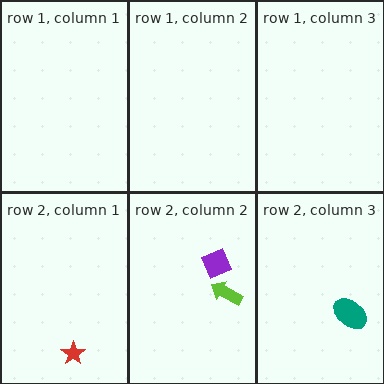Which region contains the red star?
The row 2, column 1 region.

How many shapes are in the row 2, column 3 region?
1.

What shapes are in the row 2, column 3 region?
The teal ellipse.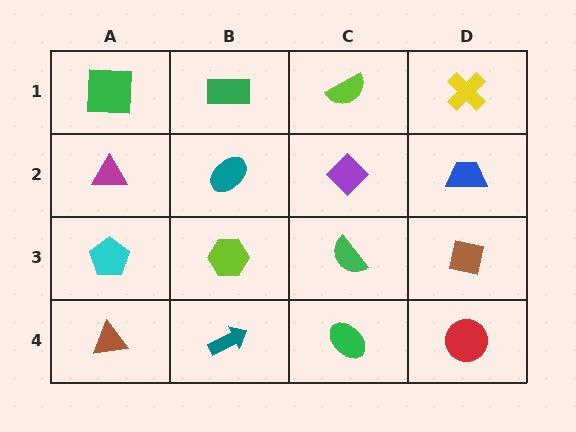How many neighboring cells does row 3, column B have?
4.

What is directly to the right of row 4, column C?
A red circle.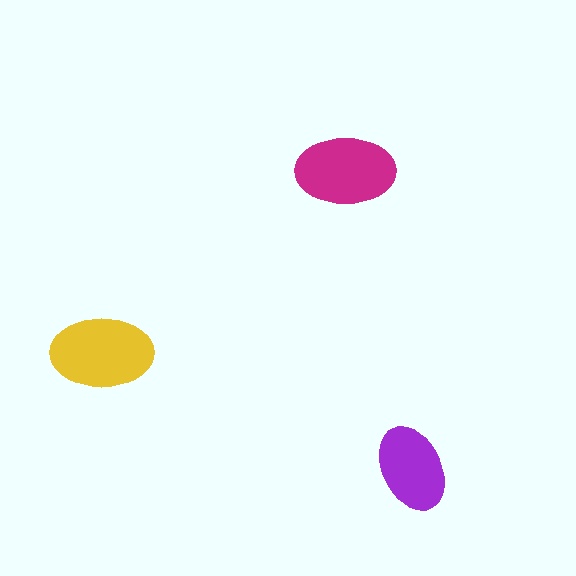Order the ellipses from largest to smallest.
the yellow one, the magenta one, the purple one.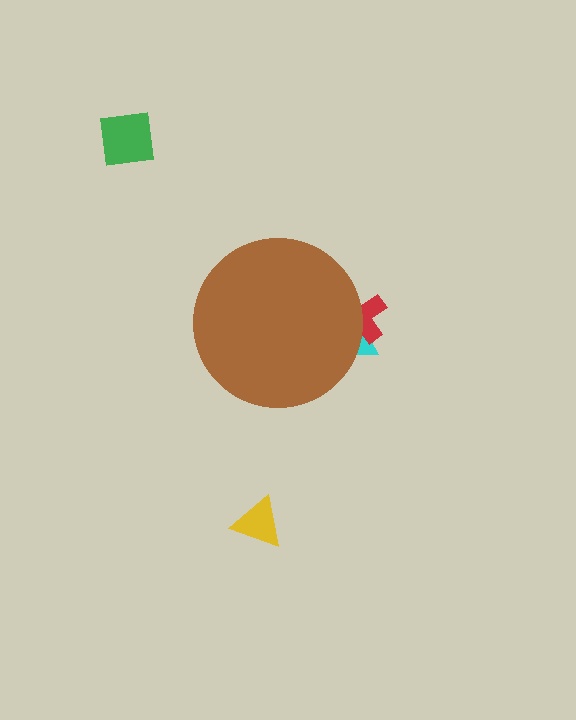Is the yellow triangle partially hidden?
No, the yellow triangle is fully visible.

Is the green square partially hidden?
No, the green square is fully visible.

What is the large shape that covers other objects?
A brown circle.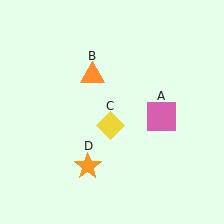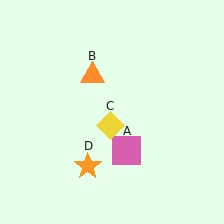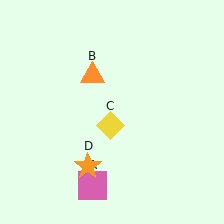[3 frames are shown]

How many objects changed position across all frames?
1 object changed position: pink square (object A).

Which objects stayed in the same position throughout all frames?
Orange triangle (object B) and yellow diamond (object C) and orange star (object D) remained stationary.